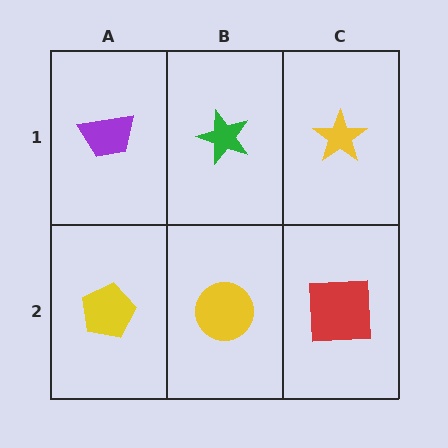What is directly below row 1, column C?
A red square.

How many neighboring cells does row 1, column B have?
3.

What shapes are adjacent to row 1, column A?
A yellow pentagon (row 2, column A), a green star (row 1, column B).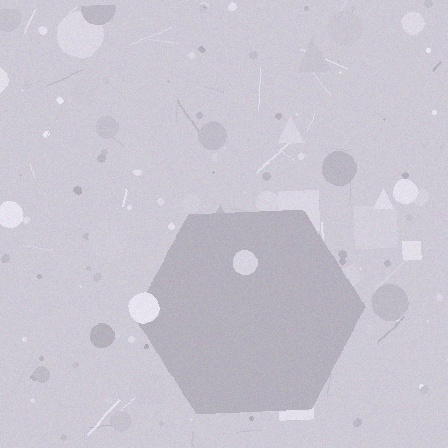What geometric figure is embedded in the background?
A hexagon is embedded in the background.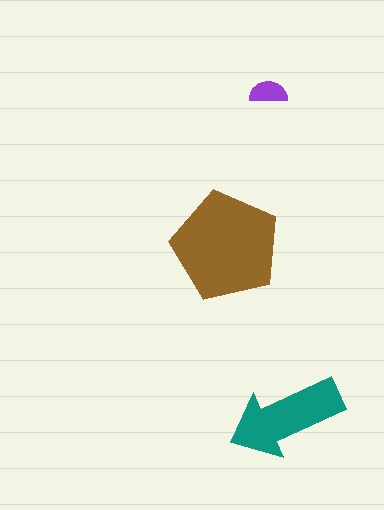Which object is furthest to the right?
The teal arrow is rightmost.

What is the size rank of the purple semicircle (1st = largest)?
3rd.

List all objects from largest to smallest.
The brown pentagon, the teal arrow, the purple semicircle.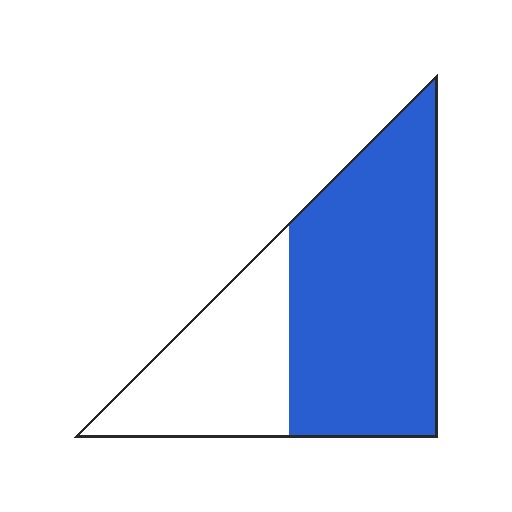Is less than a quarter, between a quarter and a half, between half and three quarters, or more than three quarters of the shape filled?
Between half and three quarters.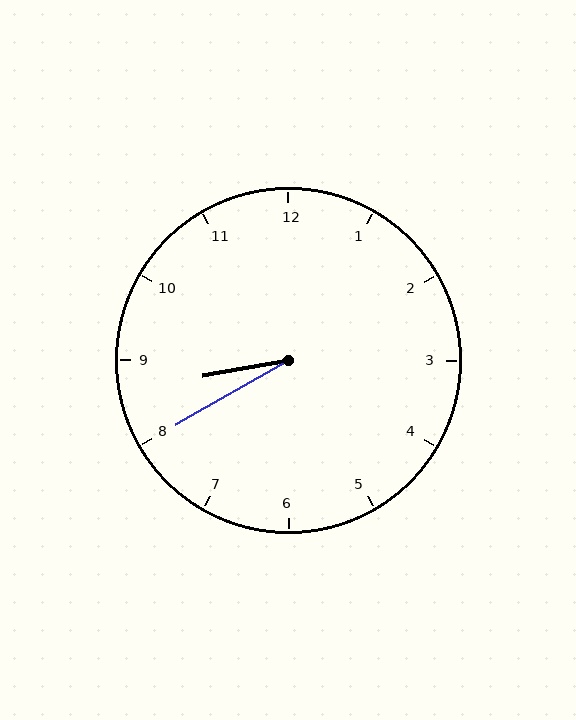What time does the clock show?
8:40.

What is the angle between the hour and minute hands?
Approximately 20 degrees.